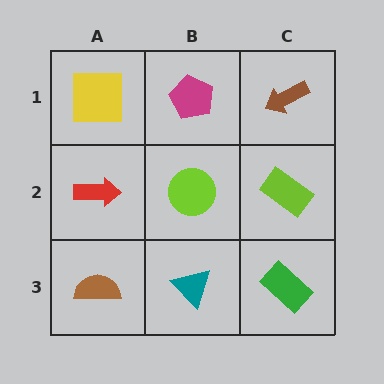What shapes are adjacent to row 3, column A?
A red arrow (row 2, column A), a teal triangle (row 3, column B).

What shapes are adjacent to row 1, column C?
A lime rectangle (row 2, column C), a magenta pentagon (row 1, column B).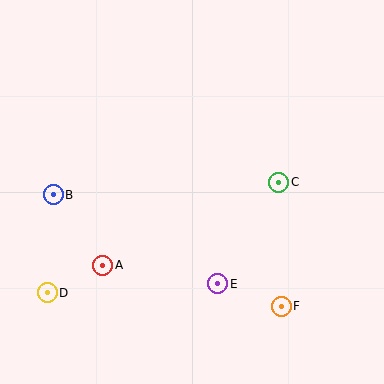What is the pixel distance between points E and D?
The distance between E and D is 170 pixels.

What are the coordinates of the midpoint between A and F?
The midpoint between A and F is at (192, 286).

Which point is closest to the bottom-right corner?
Point F is closest to the bottom-right corner.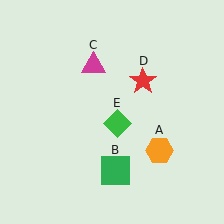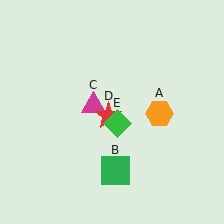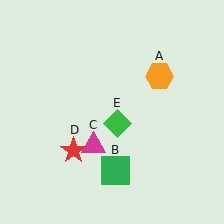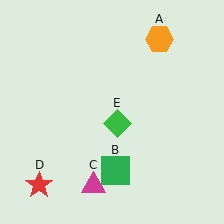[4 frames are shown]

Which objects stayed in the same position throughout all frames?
Green square (object B) and green diamond (object E) remained stationary.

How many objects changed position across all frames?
3 objects changed position: orange hexagon (object A), magenta triangle (object C), red star (object D).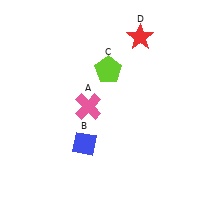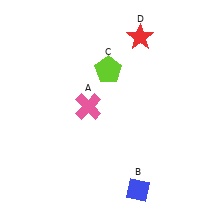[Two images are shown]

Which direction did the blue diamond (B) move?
The blue diamond (B) moved right.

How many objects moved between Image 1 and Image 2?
1 object moved between the two images.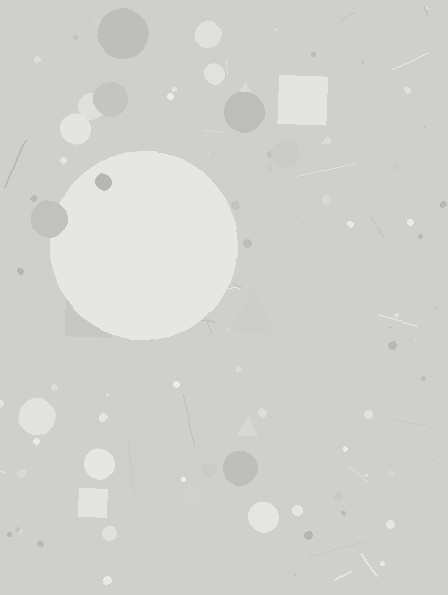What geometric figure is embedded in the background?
A circle is embedded in the background.